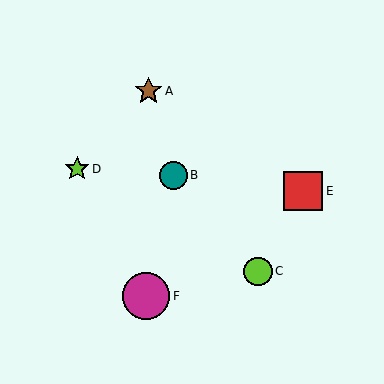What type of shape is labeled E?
Shape E is a red square.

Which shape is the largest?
The magenta circle (labeled F) is the largest.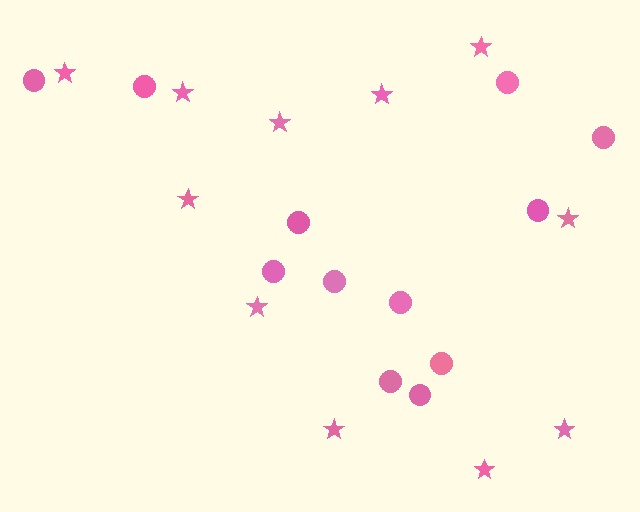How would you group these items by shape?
There are 2 groups: one group of circles (12) and one group of stars (11).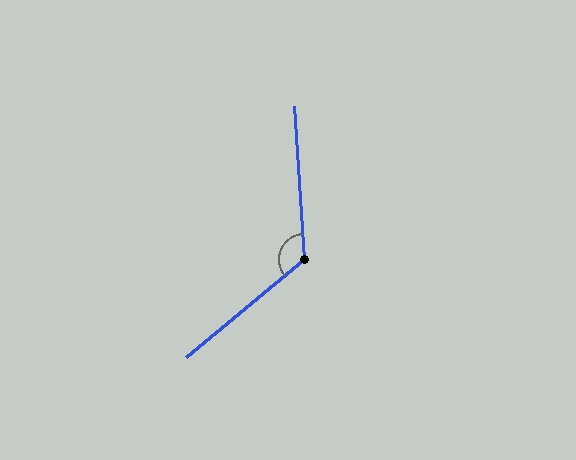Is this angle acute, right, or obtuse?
It is obtuse.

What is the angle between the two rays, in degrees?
Approximately 126 degrees.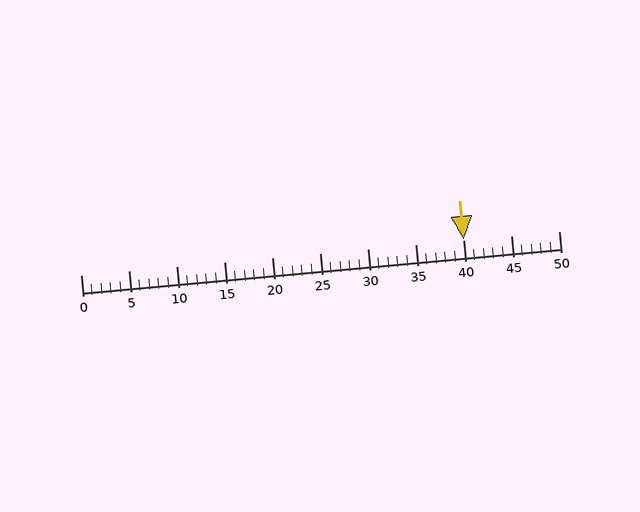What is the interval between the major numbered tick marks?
The major tick marks are spaced 5 units apart.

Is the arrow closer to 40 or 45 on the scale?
The arrow is closer to 40.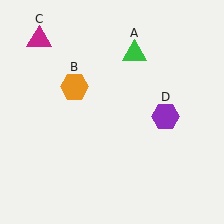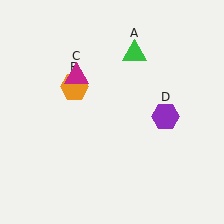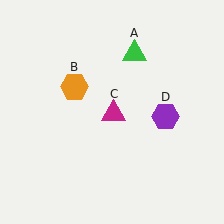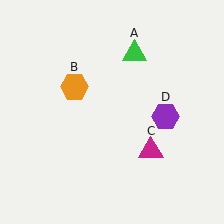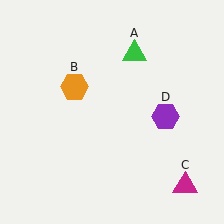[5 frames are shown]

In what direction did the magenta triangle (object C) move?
The magenta triangle (object C) moved down and to the right.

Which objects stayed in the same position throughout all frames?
Green triangle (object A) and orange hexagon (object B) and purple hexagon (object D) remained stationary.